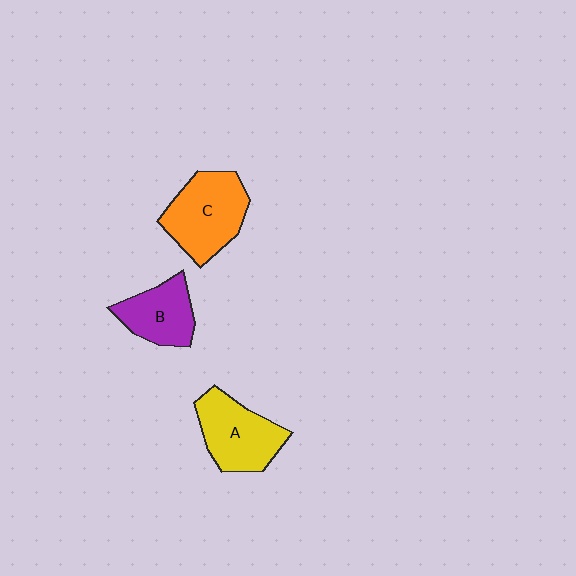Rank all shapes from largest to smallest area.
From largest to smallest: C (orange), A (yellow), B (purple).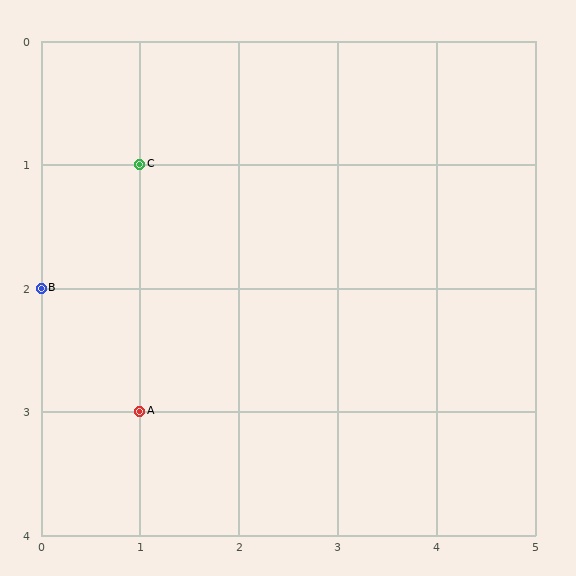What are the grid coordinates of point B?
Point B is at grid coordinates (0, 2).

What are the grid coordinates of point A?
Point A is at grid coordinates (1, 3).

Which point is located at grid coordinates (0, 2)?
Point B is at (0, 2).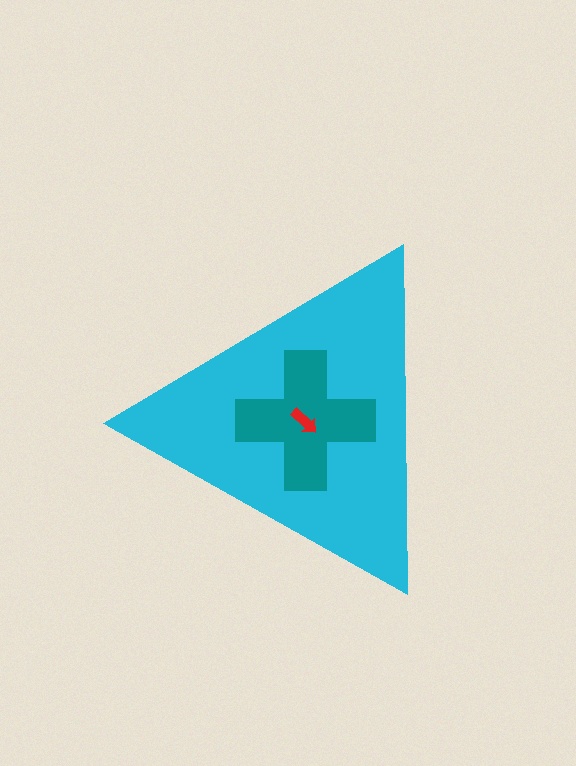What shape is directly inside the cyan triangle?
The teal cross.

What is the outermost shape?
The cyan triangle.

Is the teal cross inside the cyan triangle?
Yes.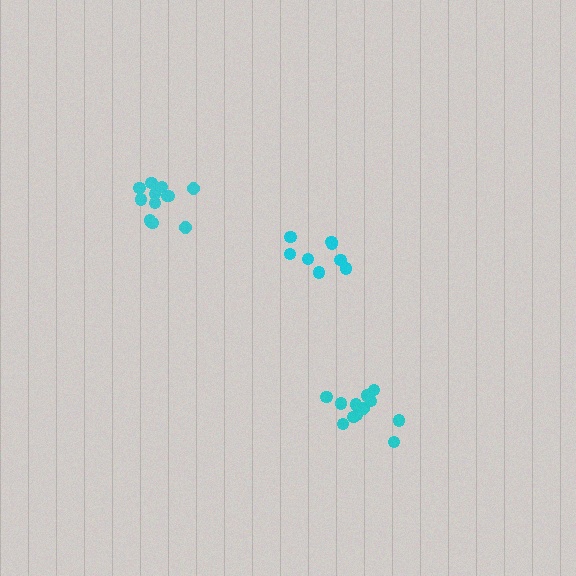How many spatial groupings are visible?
There are 3 spatial groupings.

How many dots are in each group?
Group 1: 8 dots, Group 2: 12 dots, Group 3: 12 dots (32 total).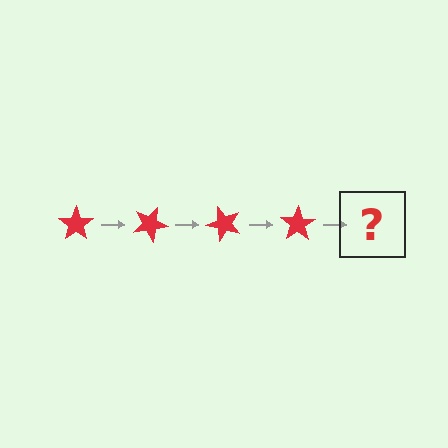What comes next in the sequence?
The next element should be a red star rotated 100 degrees.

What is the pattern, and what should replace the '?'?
The pattern is that the star rotates 25 degrees each step. The '?' should be a red star rotated 100 degrees.